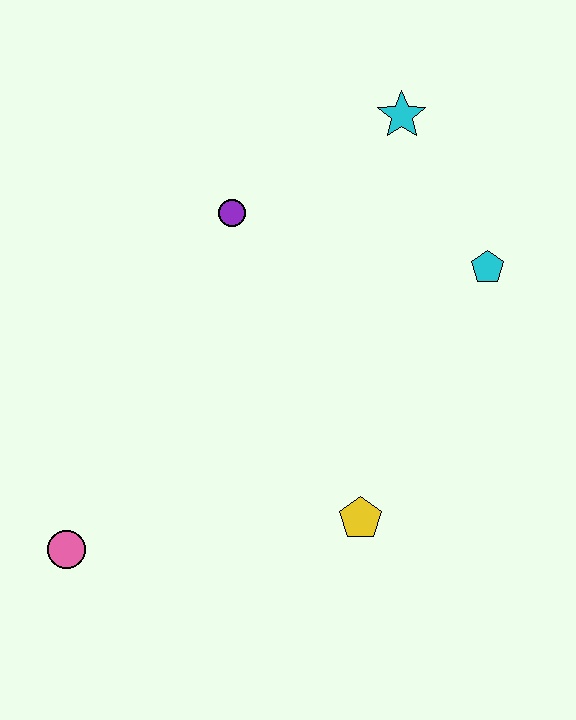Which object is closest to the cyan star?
The cyan pentagon is closest to the cyan star.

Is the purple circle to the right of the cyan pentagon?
No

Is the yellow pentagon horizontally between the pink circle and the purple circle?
No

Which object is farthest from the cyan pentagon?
The pink circle is farthest from the cyan pentagon.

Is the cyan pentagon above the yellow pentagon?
Yes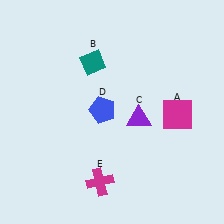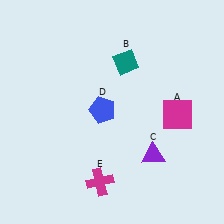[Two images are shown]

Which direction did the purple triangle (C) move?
The purple triangle (C) moved down.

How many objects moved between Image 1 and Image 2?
2 objects moved between the two images.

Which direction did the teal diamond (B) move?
The teal diamond (B) moved right.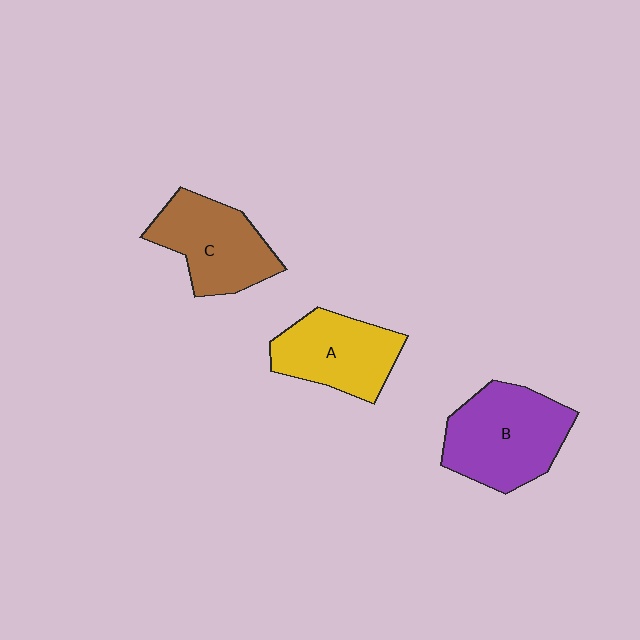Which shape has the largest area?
Shape B (purple).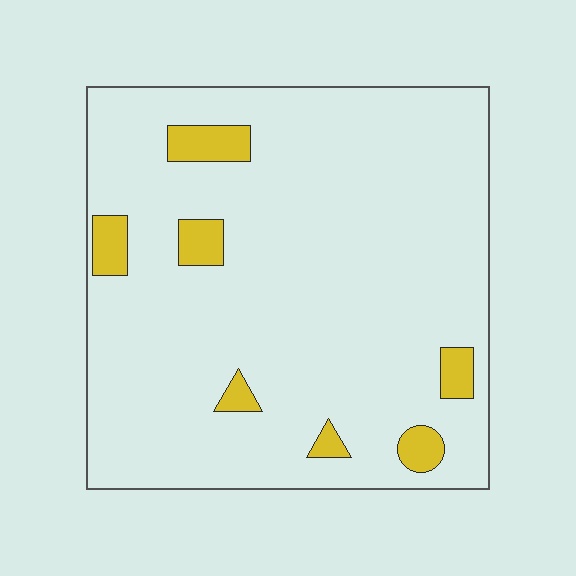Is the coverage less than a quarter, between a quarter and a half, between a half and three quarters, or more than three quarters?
Less than a quarter.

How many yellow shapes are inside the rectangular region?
7.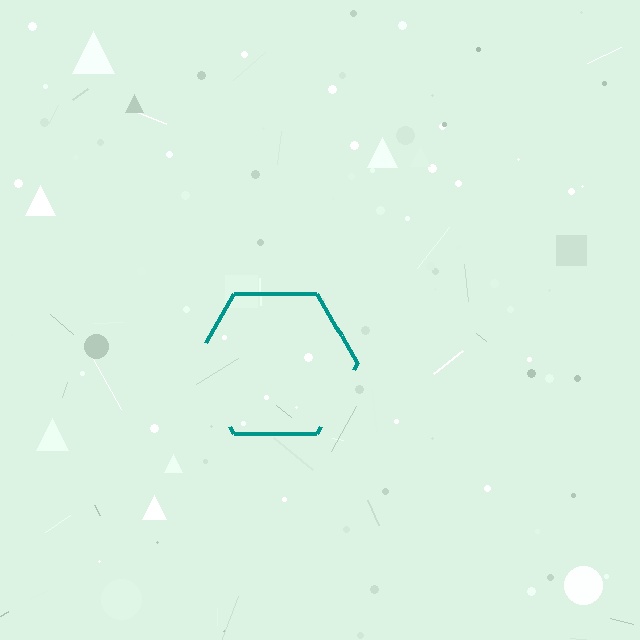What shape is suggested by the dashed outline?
The dashed outline suggests a hexagon.